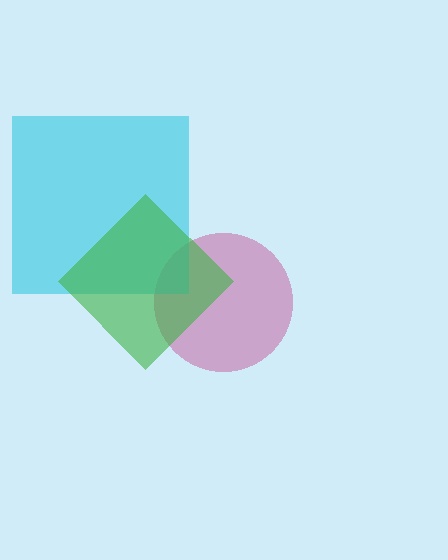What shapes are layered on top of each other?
The layered shapes are: a magenta circle, a cyan square, a green diamond.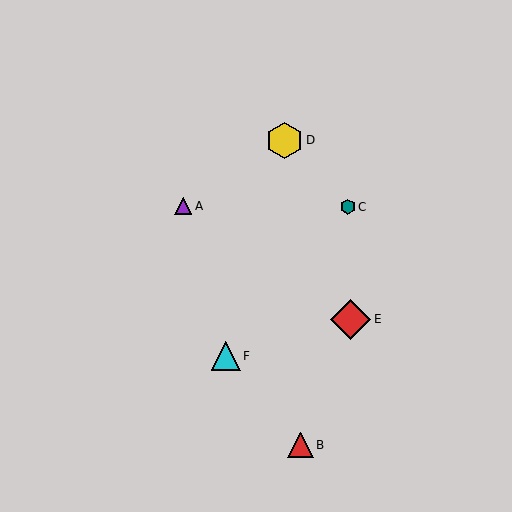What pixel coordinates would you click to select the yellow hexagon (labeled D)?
Click at (285, 140) to select the yellow hexagon D.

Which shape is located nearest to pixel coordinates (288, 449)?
The red triangle (labeled B) at (300, 445) is nearest to that location.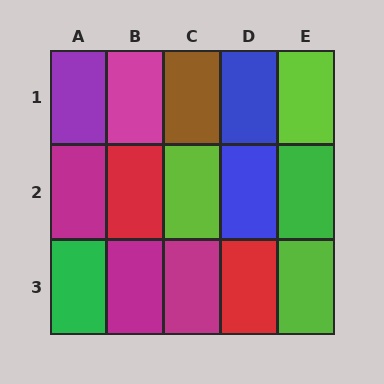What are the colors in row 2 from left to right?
Magenta, red, lime, blue, green.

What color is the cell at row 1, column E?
Lime.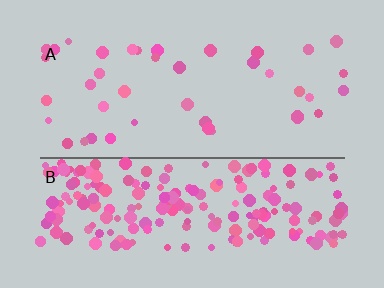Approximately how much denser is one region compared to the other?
Approximately 5.1× — region B over region A.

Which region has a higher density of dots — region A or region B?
B (the bottom).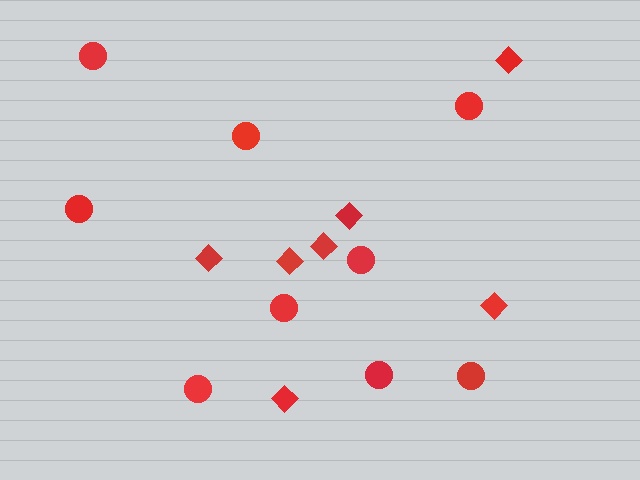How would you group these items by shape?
There are 2 groups: one group of circles (9) and one group of diamonds (7).